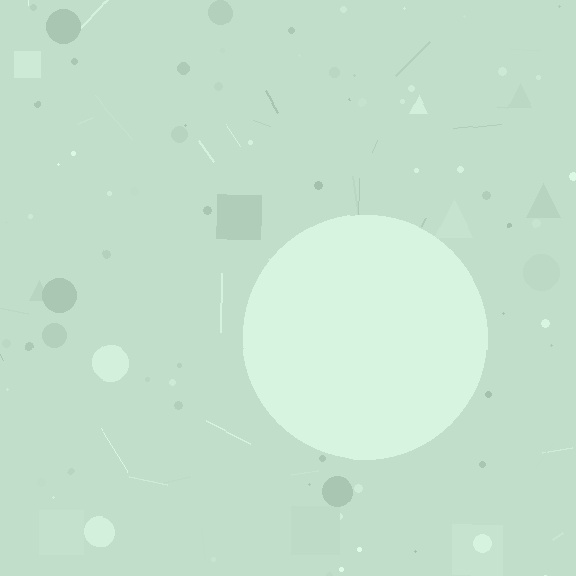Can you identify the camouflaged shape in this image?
The camouflaged shape is a circle.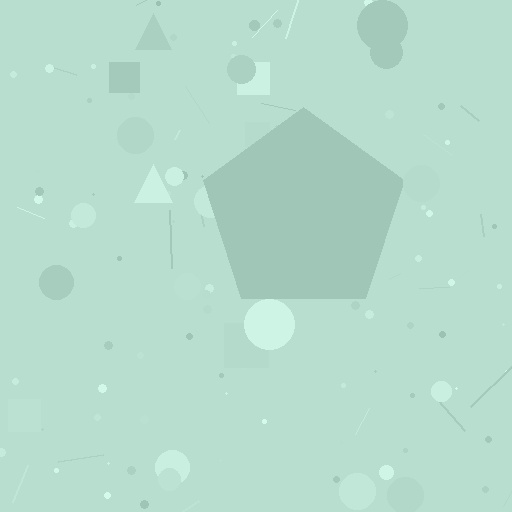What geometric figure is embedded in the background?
A pentagon is embedded in the background.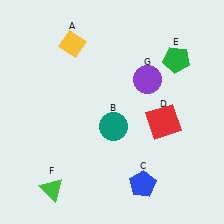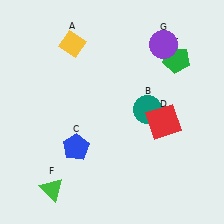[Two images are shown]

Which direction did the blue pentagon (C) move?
The blue pentagon (C) moved left.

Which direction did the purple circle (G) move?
The purple circle (G) moved up.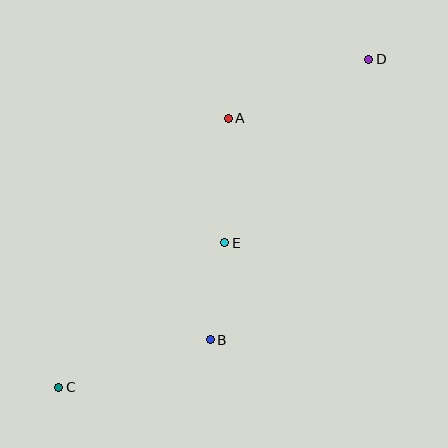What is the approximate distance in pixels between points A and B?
The distance between A and B is approximately 222 pixels.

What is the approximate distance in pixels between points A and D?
The distance between A and D is approximately 152 pixels.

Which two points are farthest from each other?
Points C and D are farthest from each other.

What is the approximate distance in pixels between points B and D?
The distance between B and D is approximately 322 pixels.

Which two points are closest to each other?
Points B and E are closest to each other.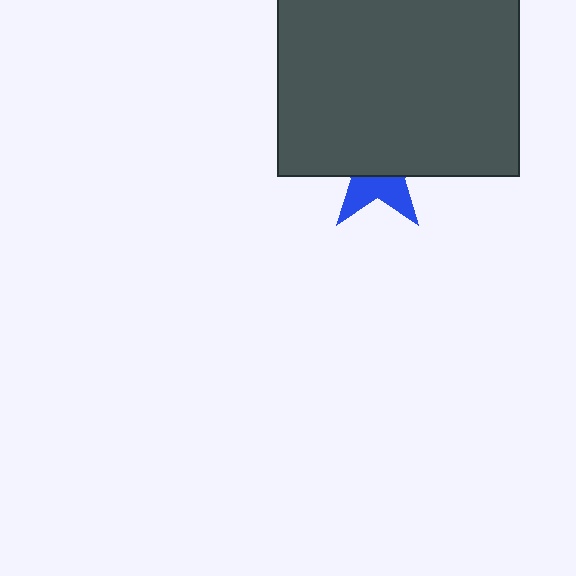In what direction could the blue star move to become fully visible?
The blue star could move down. That would shift it out from behind the dark gray rectangle entirely.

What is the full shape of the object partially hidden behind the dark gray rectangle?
The partially hidden object is a blue star.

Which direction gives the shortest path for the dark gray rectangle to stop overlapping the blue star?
Moving up gives the shortest separation.